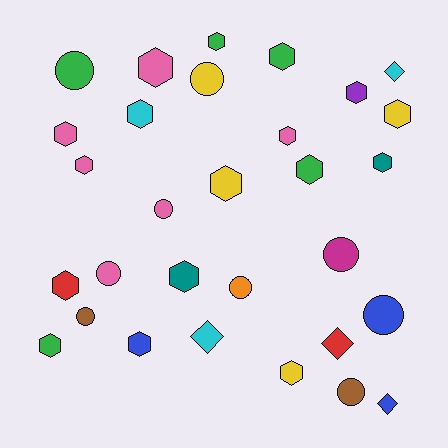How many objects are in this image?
There are 30 objects.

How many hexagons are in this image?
There are 17 hexagons.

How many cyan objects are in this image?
There are 3 cyan objects.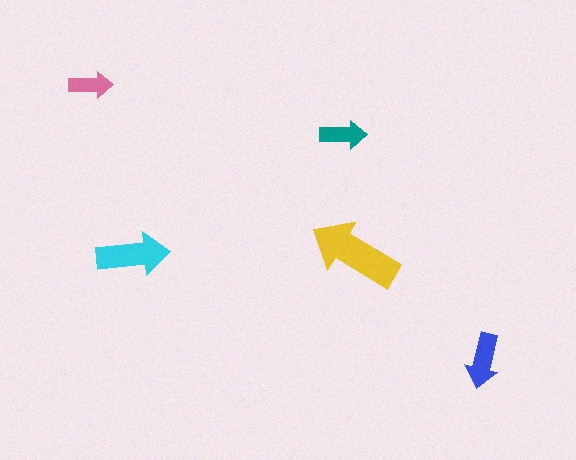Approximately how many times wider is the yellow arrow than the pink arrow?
About 2 times wider.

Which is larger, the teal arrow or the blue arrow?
The blue one.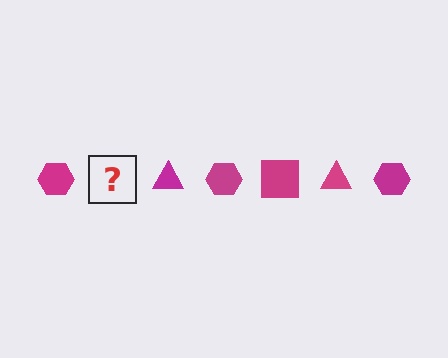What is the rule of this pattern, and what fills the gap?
The rule is that the pattern cycles through hexagon, square, triangle shapes in magenta. The gap should be filled with a magenta square.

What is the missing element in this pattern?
The missing element is a magenta square.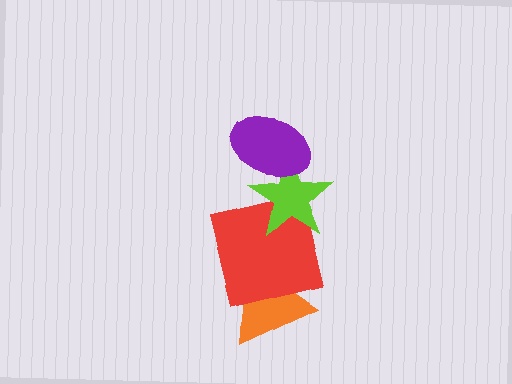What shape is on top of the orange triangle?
The red square is on top of the orange triangle.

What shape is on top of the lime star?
The purple ellipse is on top of the lime star.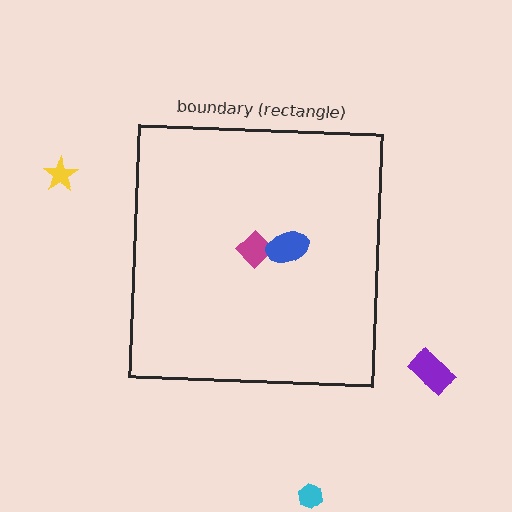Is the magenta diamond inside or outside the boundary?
Inside.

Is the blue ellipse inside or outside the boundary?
Inside.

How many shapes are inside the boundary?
2 inside, 3 outside.